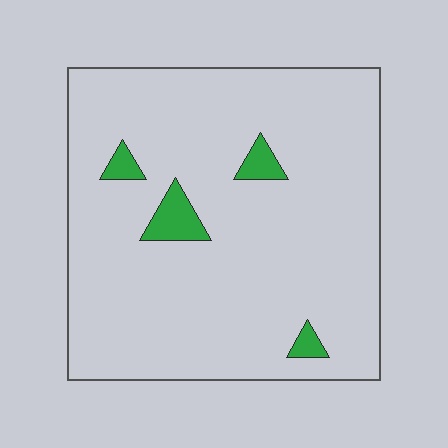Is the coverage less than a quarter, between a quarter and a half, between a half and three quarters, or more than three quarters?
Less than a quarter.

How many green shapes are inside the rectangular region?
4.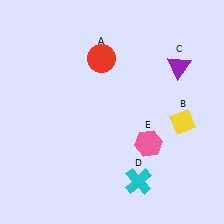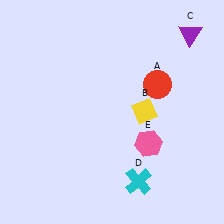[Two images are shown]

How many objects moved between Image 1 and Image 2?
3 objects moved between the two images.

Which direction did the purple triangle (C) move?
The purple triangle (C) moved up.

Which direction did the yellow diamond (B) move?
The yellow diamond (B) moved left.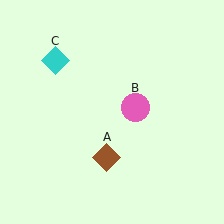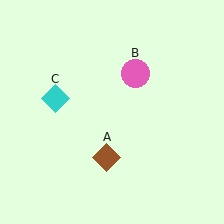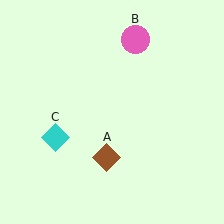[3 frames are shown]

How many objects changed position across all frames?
2 objects changed position: pink circle (object B), cyan diamond (object C).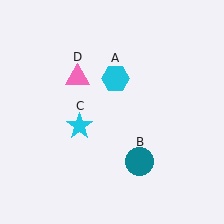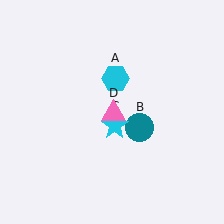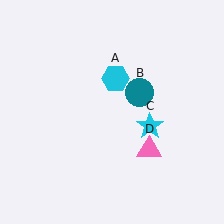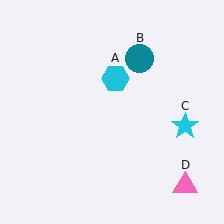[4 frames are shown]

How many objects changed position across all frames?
3 objects changed position: teal circle (object B), cyan star (object C), pink triangle (object D).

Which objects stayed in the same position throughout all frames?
Cyan hexagon (object A) remained stationary.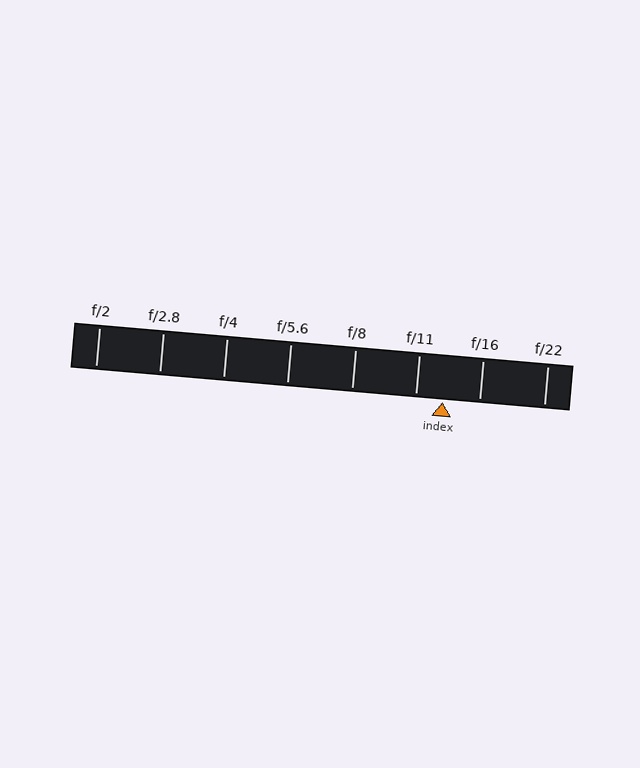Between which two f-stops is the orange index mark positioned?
The index mark is between f/11 and f/16.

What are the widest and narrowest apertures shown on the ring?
The widest aperture shown is f/2 and the narrowest is f/22.